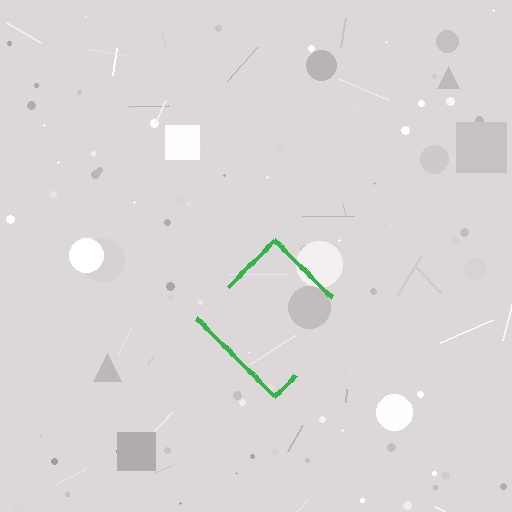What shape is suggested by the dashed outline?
The dashed outline suggests a diamond.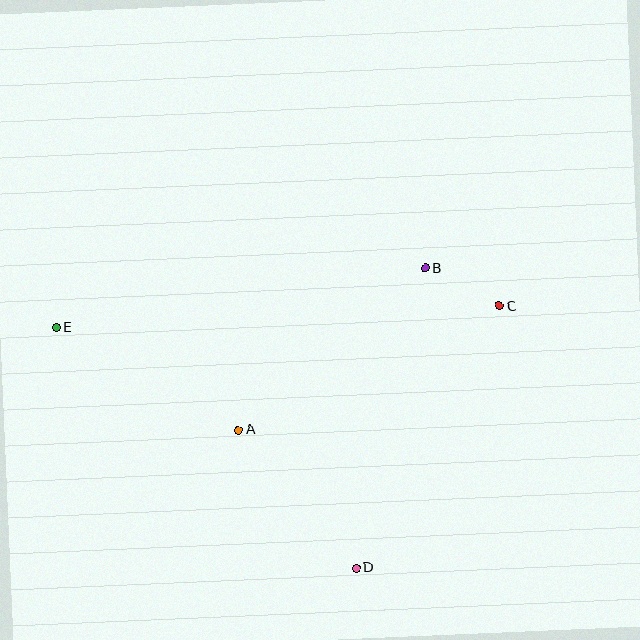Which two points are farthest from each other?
Points C and E are farthest from each other.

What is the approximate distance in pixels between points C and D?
The distance between C and D is approximately 299 pixels.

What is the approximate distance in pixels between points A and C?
The distance between A and C is approximately 289 pixels.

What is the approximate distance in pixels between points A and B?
The distance between A and B is approximately 247 pixels.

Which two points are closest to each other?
Points B and C are closest to each other.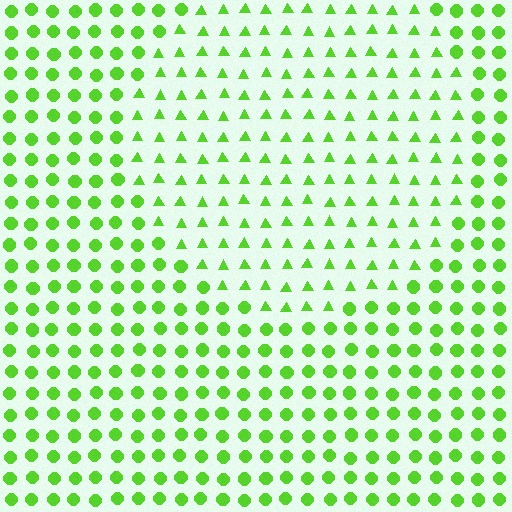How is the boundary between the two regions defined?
The boundary is defined by a change in element shape: triangles inside vs. circles outside. All elements share the same color and spacing.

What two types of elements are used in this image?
The image uses triangles inside the circle region and circles outside it.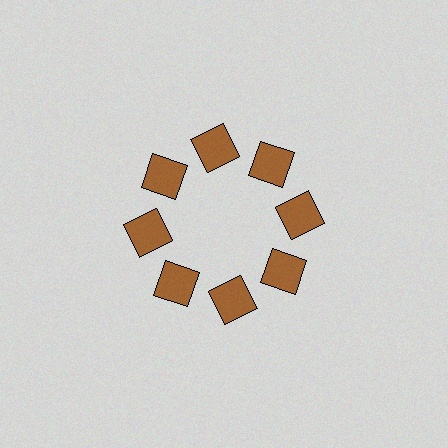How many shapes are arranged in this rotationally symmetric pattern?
There are 8 shapes, arranged in 8 groups of 1.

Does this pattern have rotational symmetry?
Yes, this pattern has 8-fold rotational symmetry. It looks the same after rotating 45 degrees around the center.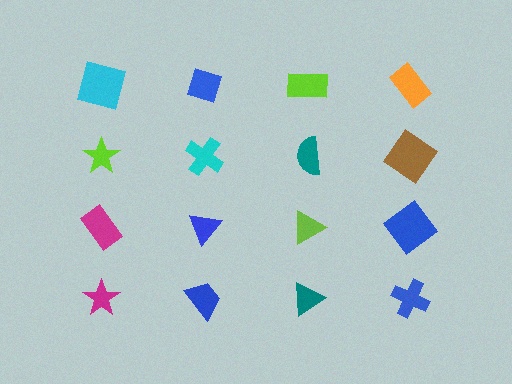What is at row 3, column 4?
A blue diamond.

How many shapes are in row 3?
4 shapes.